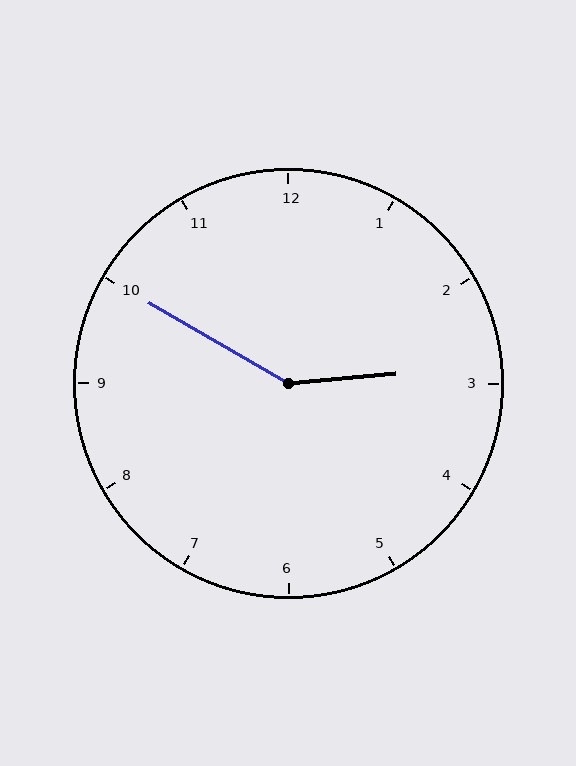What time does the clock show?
2:50.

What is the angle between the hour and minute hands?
Approximately 145 degrees.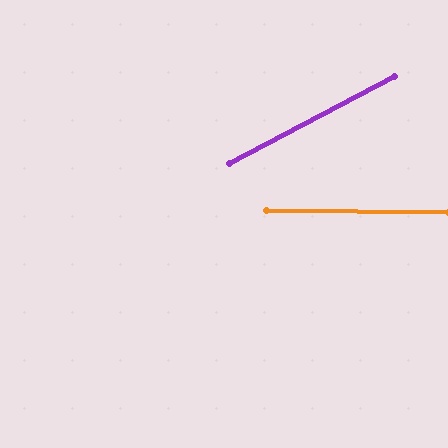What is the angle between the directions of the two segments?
Approximately 28 degrees.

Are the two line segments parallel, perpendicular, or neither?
Neither parallel nor perpendicular — they differ by about 28°.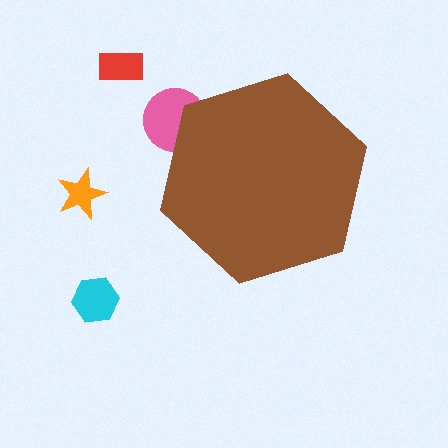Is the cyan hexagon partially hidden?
No, the cyan hexagon is fully visible.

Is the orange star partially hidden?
No, the orange star is fully visible.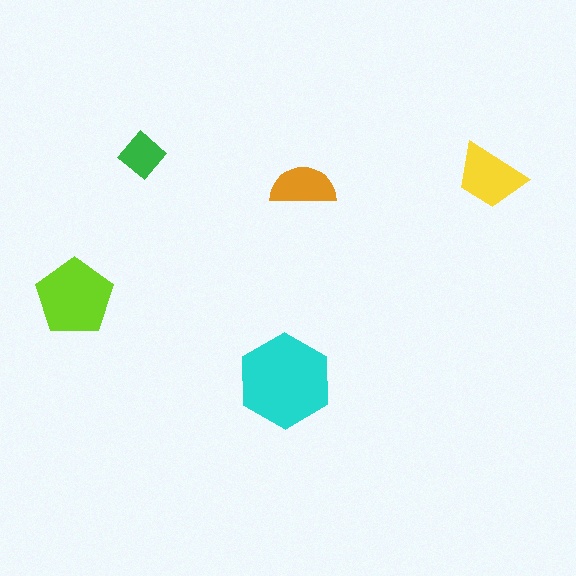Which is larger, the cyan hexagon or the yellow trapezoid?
The cyan hexagon.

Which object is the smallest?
The green diamond.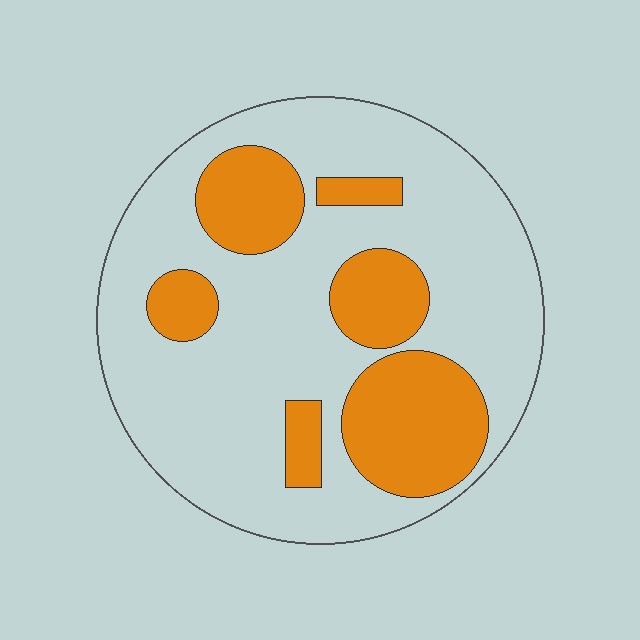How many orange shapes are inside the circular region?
6.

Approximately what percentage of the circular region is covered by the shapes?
Approximately 30%.